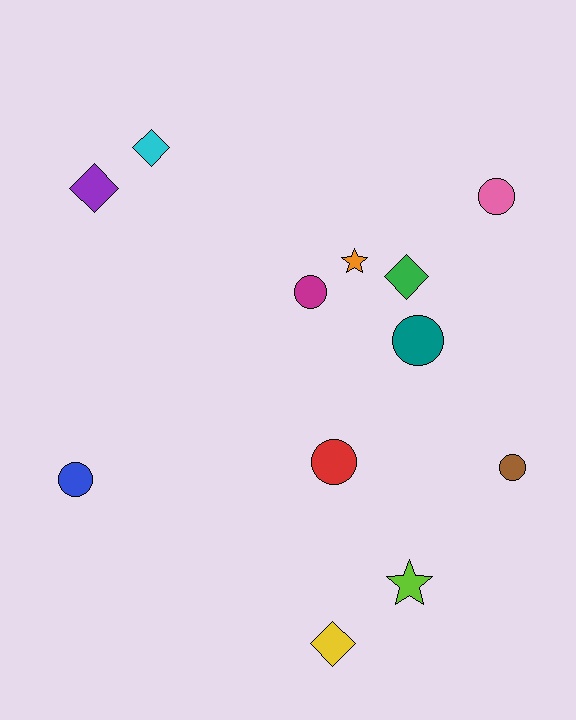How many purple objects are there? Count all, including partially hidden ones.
There is 1 purple object.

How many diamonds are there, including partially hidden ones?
There are 4 diamonds.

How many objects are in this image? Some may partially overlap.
There are 12 objects.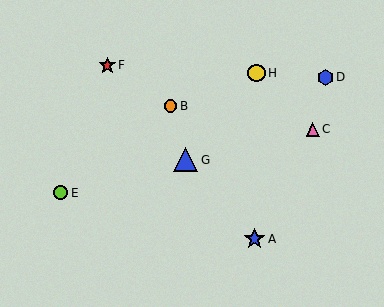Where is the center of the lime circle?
The center of the lime circle is at (61, 193).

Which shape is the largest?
The blue triangle (labeled G) is the largest.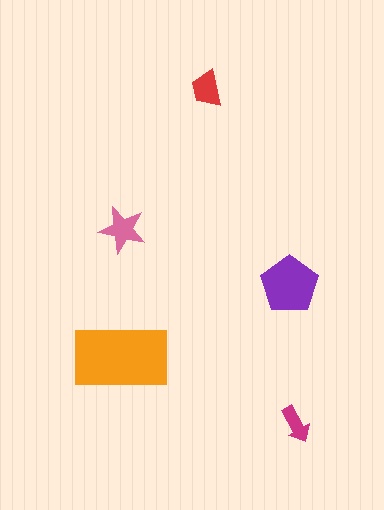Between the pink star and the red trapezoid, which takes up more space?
The pink star.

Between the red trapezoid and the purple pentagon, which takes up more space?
The purple pentagon.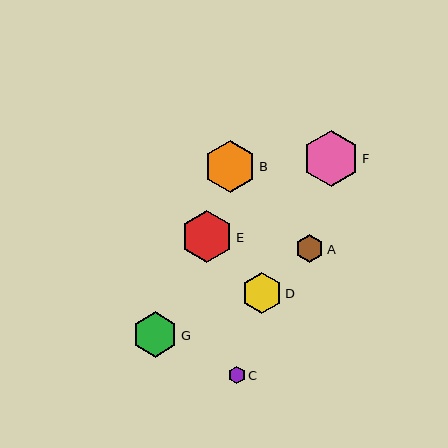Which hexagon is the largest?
Hexagon F is the largest with a size of approximately 56 pixels.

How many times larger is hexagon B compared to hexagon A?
Hexagon B is approximately 1.9 times the size of hexagon A.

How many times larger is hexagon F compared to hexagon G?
Hexagon F is approximately 1.2 times the size of hexagon G.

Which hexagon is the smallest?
Hexagon C is the smallest with a size of approximately 17 pixels.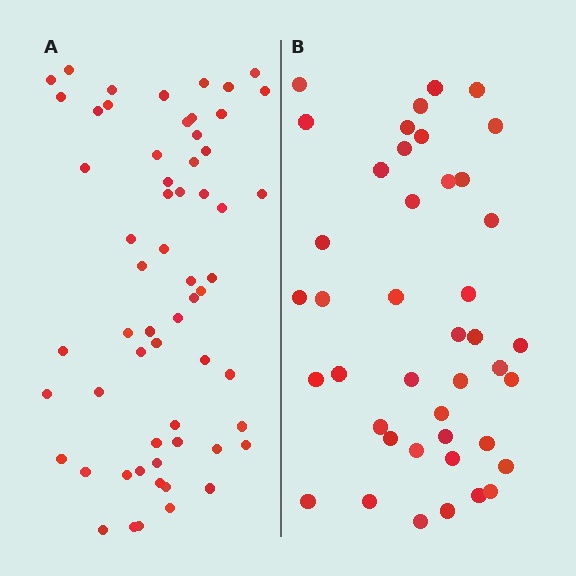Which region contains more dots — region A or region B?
Region A (the left region) has more dots.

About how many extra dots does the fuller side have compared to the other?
Region A has approximately 20 more dots than region B.